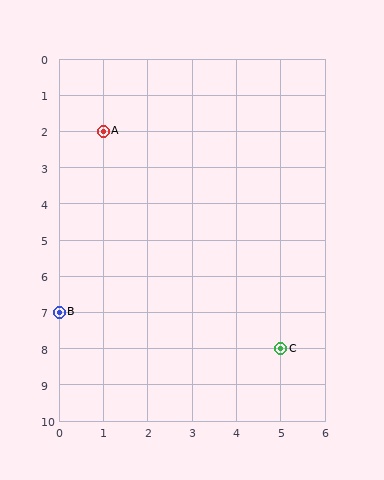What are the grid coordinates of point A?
Point A is at grid coordinates (1, 2).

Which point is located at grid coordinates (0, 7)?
Point B is at (0, 7).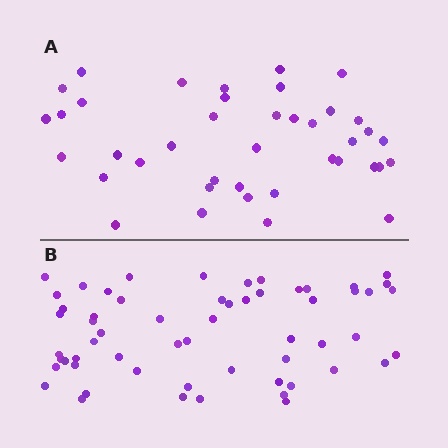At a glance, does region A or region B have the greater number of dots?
Region B (the bottom region) has more dots.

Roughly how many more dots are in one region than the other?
Region B has approximately 20 more dots than region A.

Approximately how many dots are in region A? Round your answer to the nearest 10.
About 40 dots.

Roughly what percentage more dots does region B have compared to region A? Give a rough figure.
About 45% more.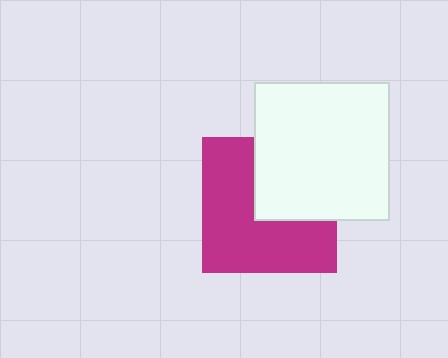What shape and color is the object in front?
The object in front is a white rectangle.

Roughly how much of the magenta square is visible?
About half of it is visible (roughly 62%).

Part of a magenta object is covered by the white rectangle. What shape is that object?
It is a square.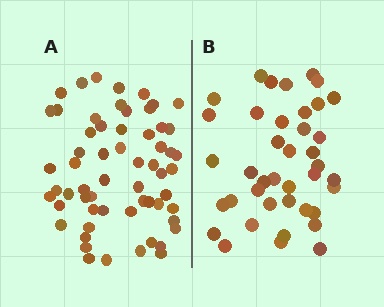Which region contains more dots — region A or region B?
Region A (the left region) has more dots.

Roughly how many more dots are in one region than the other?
Region A has approximately 20 more dots than region B.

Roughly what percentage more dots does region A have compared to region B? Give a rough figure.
About 50% more.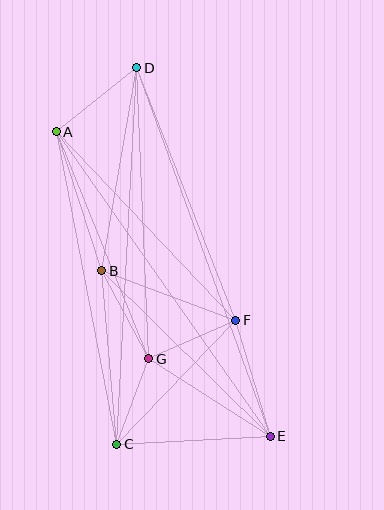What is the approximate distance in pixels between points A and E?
The distance between A and E is approximately 373 pixels.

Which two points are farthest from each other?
Points D and E are farthest from each other.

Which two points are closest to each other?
Points C and G are closest to each other.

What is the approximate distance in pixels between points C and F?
The distance between C and F is approximately 172 pixels.